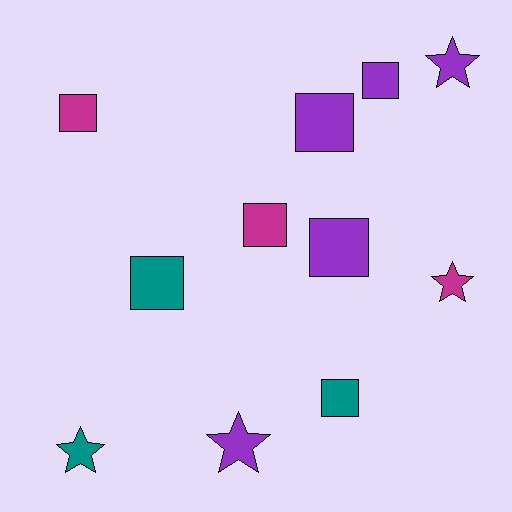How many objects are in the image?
There are 11 objects.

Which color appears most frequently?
Purple, with 5 objects.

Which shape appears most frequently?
Square, with 7 objects.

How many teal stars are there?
There is 1 teal star.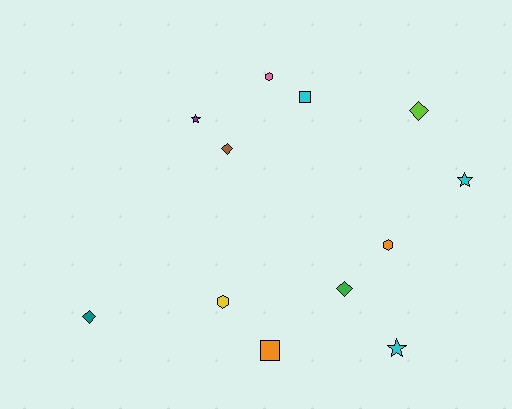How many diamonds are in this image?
There are 4 diamonds.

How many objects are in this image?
There are 12 objects.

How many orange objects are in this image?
There are 2 orange objects.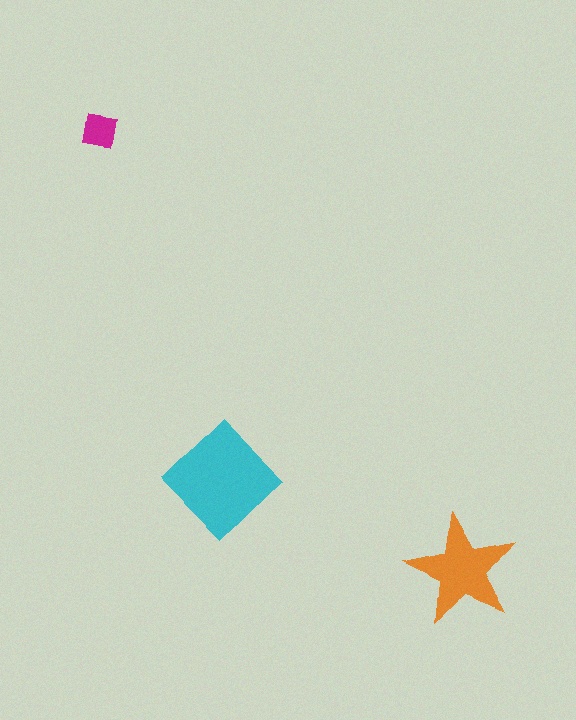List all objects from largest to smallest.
The cyan diamond, the orange star, the magenta square.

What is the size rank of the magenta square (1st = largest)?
3rd.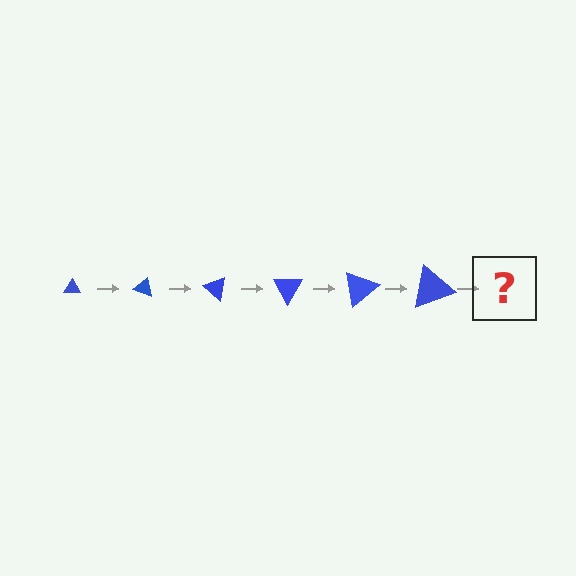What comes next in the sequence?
The next element should be a triangle, larger than the previous one and rotated 120 degrees from the start.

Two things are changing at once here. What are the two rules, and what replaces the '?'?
The two rules are that the triangle grows larger each step and it rotates 20 degrees each step. The '?' should be a triangle, larger than the previous one and rotated 120 degrees from the start.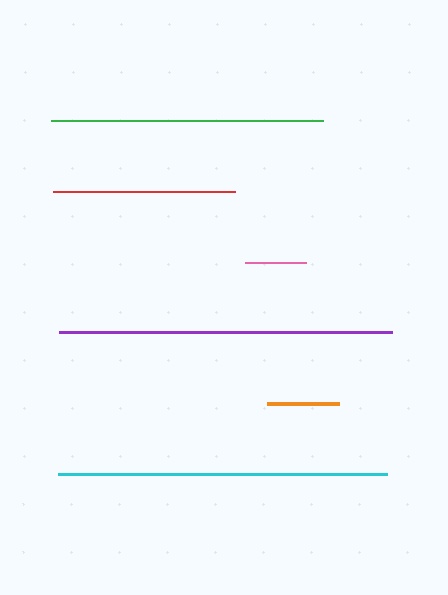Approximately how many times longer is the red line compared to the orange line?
The red line is approximately 2.5 times the length of the orange line.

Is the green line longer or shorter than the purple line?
The purple line is longer than the green line.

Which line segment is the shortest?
The pink line is the shortest at approximately 61 pixels.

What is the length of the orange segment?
The orange segment is approximately 72 pixels long.